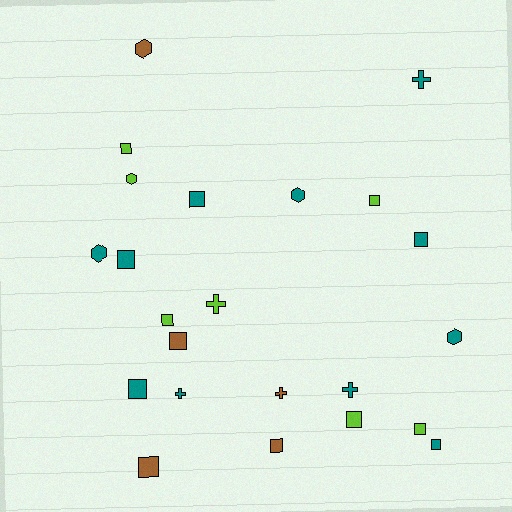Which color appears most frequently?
Teal, with 11 objects.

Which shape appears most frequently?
Square, with 13 objects.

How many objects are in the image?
There are 23 objects.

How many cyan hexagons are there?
There are no cyan hexagons.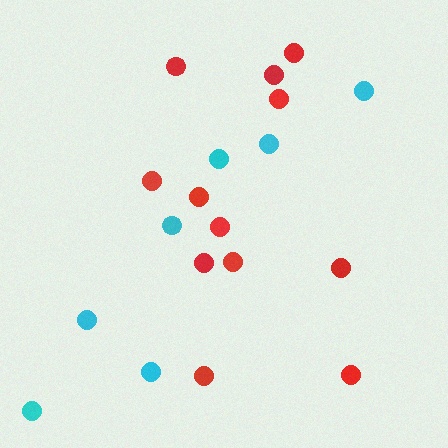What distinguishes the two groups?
There are 2 groups: one group of cyan circles (7) and one group of red circles (12).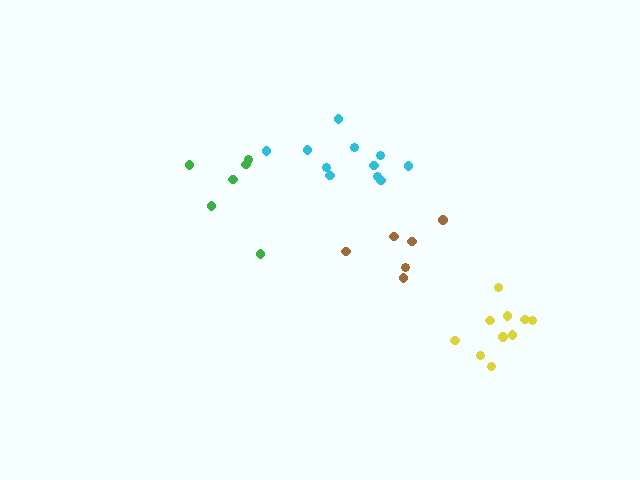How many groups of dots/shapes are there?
There are 4 groups.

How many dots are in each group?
Group 1: 10 dots, Group 2: 6 dots, Group 3: 11 dots, Group 4: 6 dots (33 total).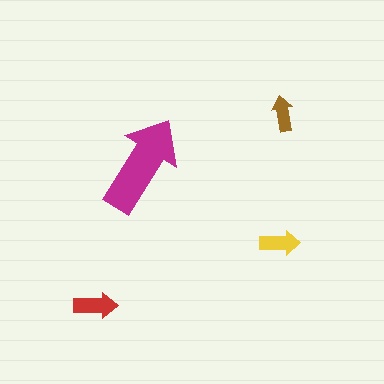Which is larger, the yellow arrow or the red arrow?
The red one.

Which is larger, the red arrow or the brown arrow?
The red one.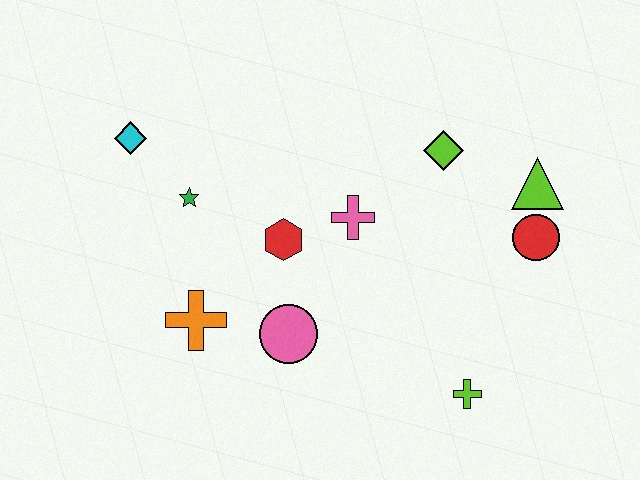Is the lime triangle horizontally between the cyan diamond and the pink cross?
No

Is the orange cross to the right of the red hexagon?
No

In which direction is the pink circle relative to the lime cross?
The pink circle is to the left of the lime cross.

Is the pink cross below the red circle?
No